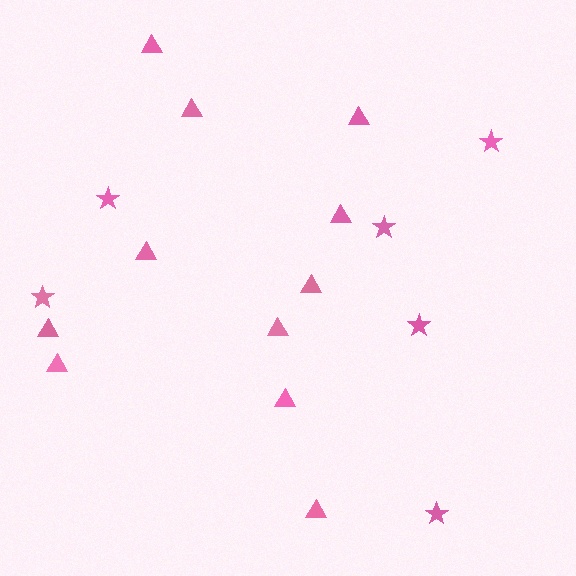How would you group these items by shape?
There are 2 groups: one group of triangles (11) and one group of stars (6).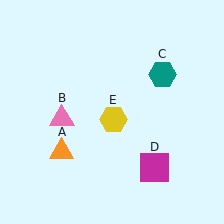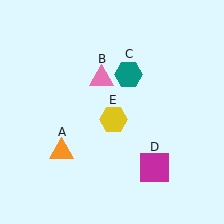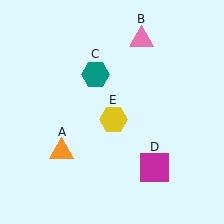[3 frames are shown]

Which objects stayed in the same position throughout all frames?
Orange triangle (object A) and magenta square (object D) and yellow hexagon (object E) remained stationary.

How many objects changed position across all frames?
2 objects changed position: pink triangle (object B), teal hexagon (object C).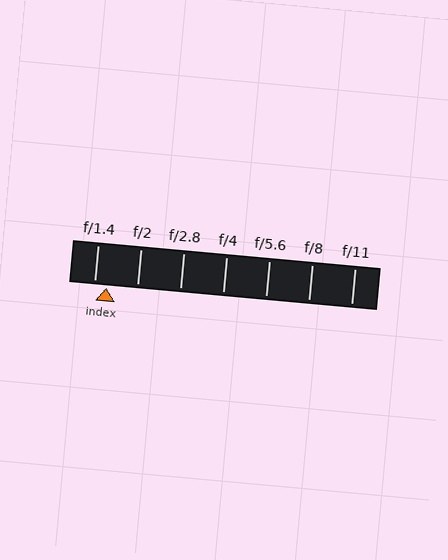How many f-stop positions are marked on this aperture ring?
There are 7 f-stop positions marked.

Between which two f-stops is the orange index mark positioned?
The index mark is between f/1.4 and f/2.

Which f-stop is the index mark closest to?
The index mark is closest to f/1.4.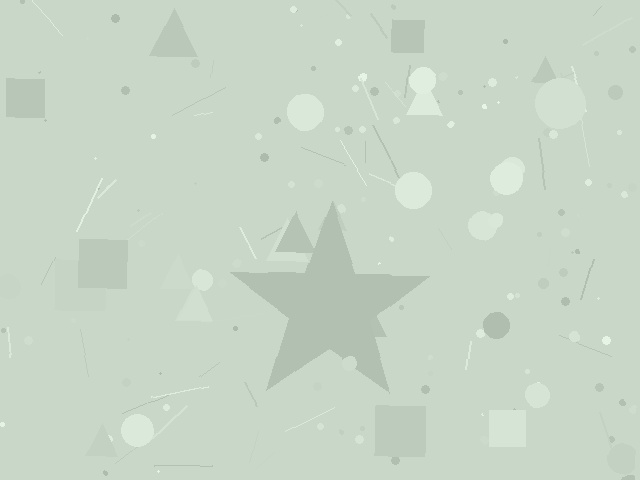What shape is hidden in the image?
A star is hidden in the image.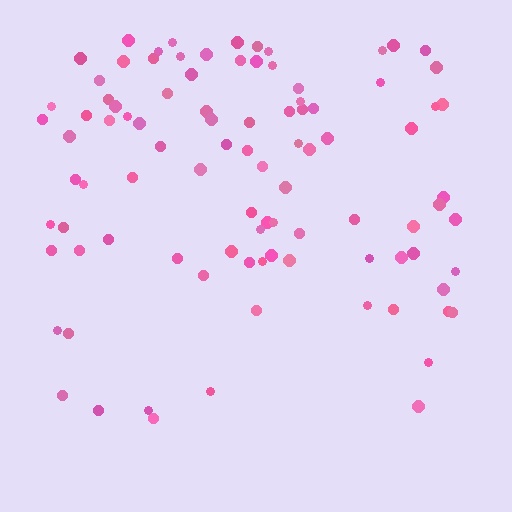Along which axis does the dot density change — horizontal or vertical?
Vertical.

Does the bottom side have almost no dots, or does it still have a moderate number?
Still a moderate number, just noticeably fewer than the top.